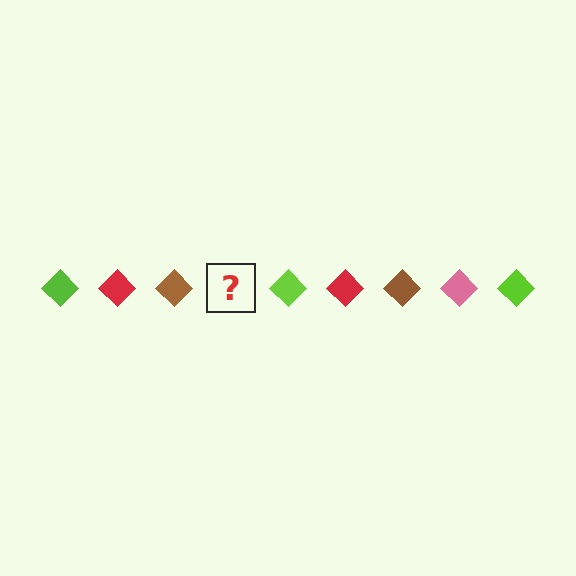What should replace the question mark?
The question mark should be replaced with a pink diamond.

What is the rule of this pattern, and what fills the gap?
The rule is that the pattern cycles through lime, red, brown, pink diamonds. The gap should be filled with a pink diamond.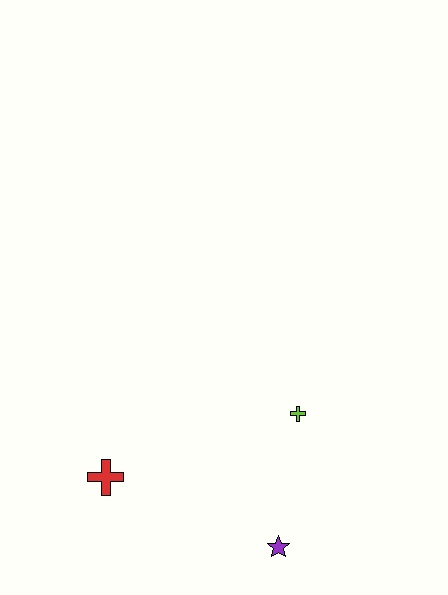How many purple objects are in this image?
There is 1 purple object.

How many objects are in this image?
There are 3 objects.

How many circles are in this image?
There are no circles.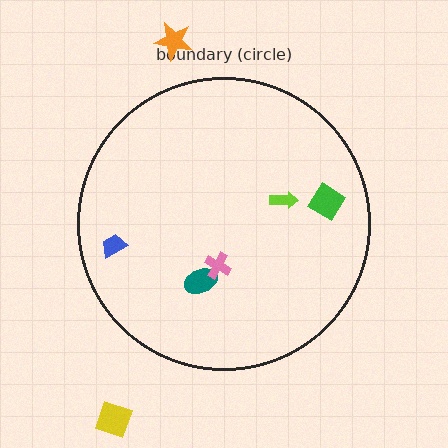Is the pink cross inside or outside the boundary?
Inside.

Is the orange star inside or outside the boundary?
Outside.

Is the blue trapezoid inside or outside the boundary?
Inside.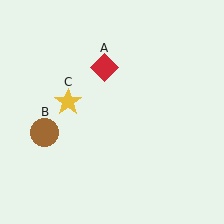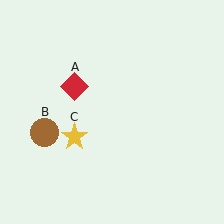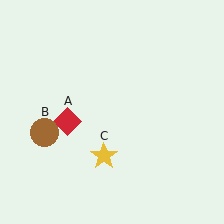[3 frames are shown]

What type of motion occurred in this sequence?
The red diamond (object A), yellow star (object C) rotated counterclockwise around the center of the scene.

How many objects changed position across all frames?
2 objects changed position: red diamond (object A), yellow star (object C).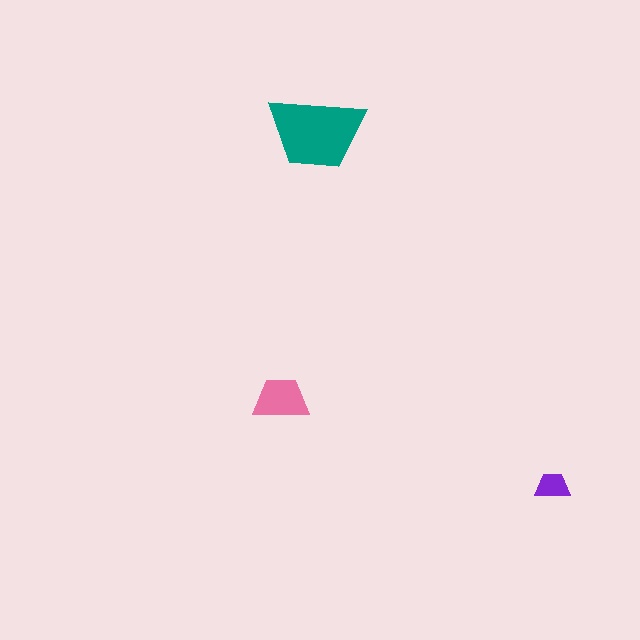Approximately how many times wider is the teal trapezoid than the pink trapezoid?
About 1.5 times wider.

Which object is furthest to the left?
The pink trapezoid is leftmost.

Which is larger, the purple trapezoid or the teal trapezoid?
The teal one.